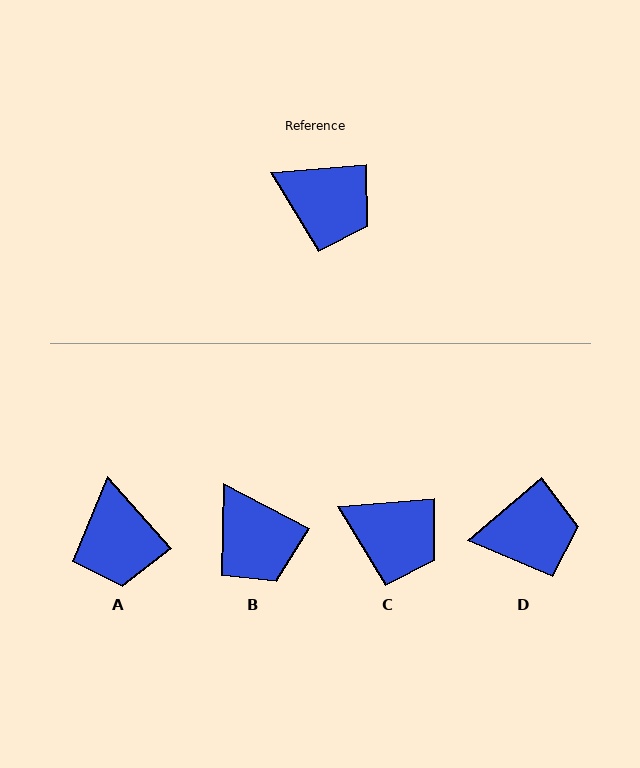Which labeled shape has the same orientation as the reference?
C.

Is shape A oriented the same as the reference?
No, it is off by about 53 degrees.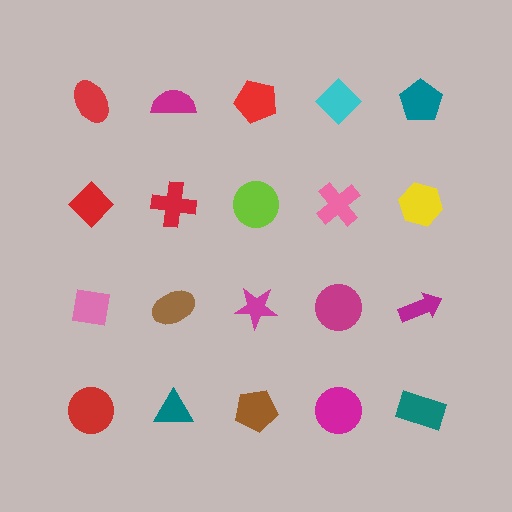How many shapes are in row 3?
5 shapes.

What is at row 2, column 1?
A red diamond.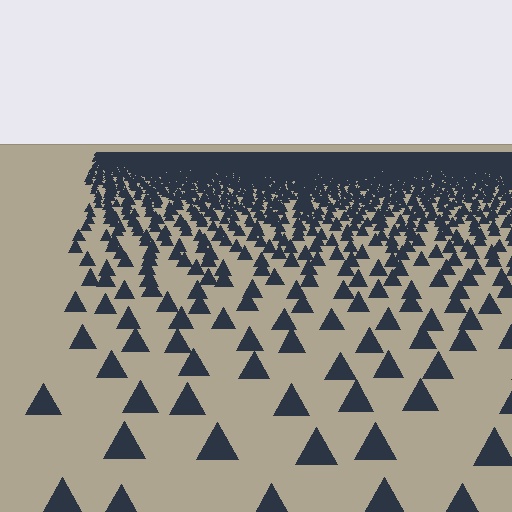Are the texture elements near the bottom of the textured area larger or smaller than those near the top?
Larger. Near the bottom, elements are closer to the viewer and appear at a bigger on-screen size.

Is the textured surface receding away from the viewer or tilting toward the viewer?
The surface is receding away from the viewer. Texture elements get smaller and denser toward the top.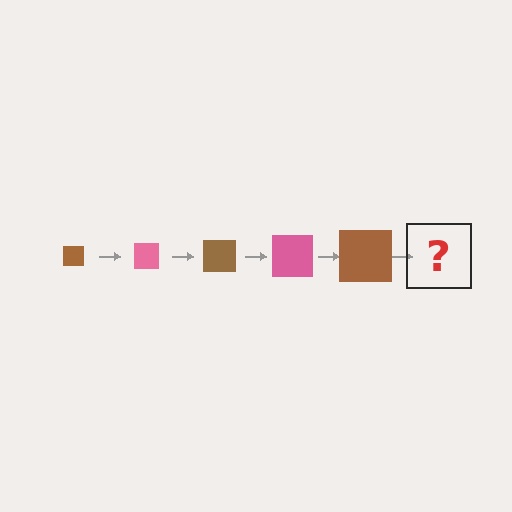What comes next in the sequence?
The next element should be a pink square, larger than the previous one.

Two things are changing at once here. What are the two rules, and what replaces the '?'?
The two rules are that the square grows larger each step and the color cycles through brown and pink. The '?' should be a pink square, larger than the previous one.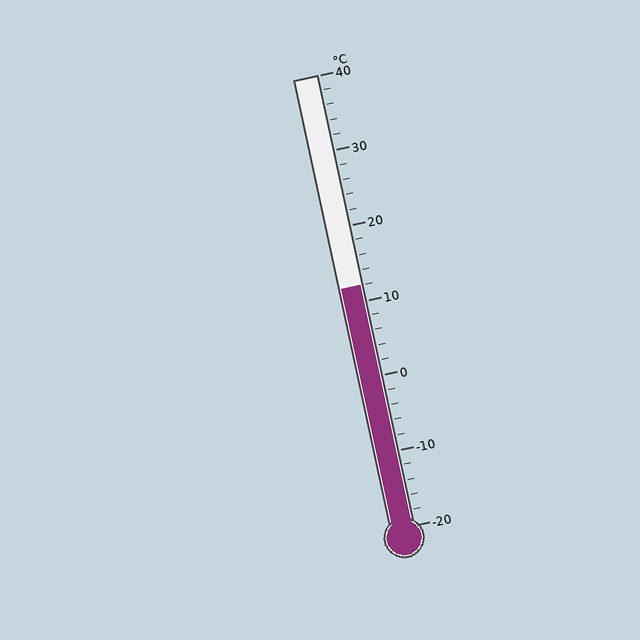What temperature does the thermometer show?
The thermometer shows approximately 12°C.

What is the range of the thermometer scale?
The thermometer scale ranges from -20°C to 40°C.